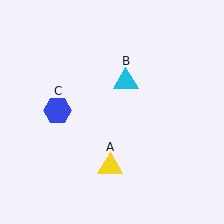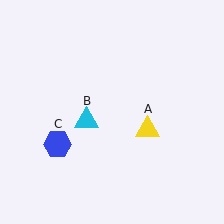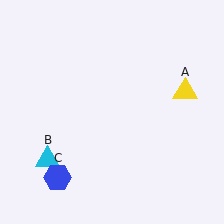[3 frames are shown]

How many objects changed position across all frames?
3 objects changed position: yellow triangle (object A), cyan triangle (object B), blue hexagon (object C).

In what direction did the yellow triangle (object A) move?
The yellow triangle (object A) moved up and to the right.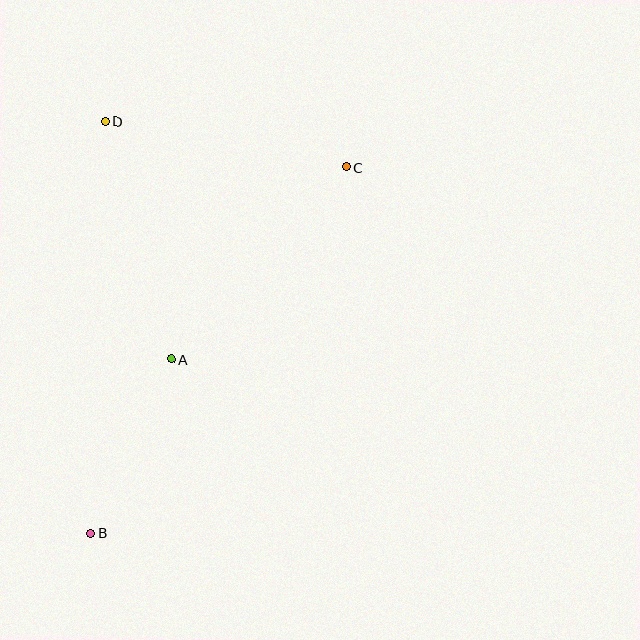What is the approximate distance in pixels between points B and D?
The distance between B and D is approximately 412 pixels.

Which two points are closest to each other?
Points A and B are closest to each other.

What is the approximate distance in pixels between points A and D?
The distance between A and D is approximately 246 pixels.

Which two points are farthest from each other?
Points B and C are farthest from each other.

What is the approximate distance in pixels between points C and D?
The distance between C and D is approximately 244 pixels.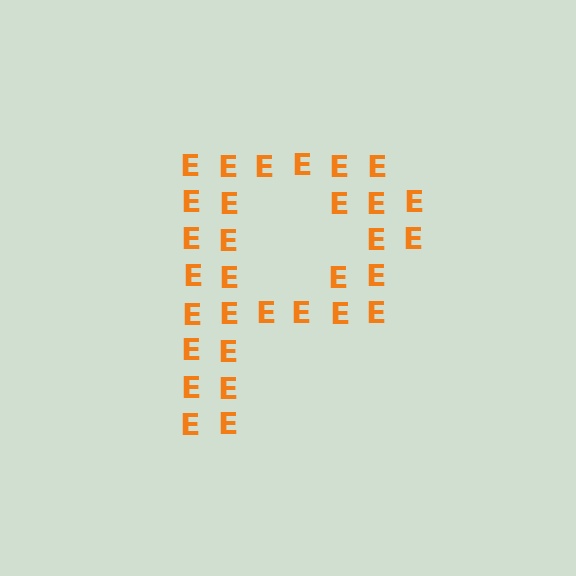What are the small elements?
The small elements are letter E's.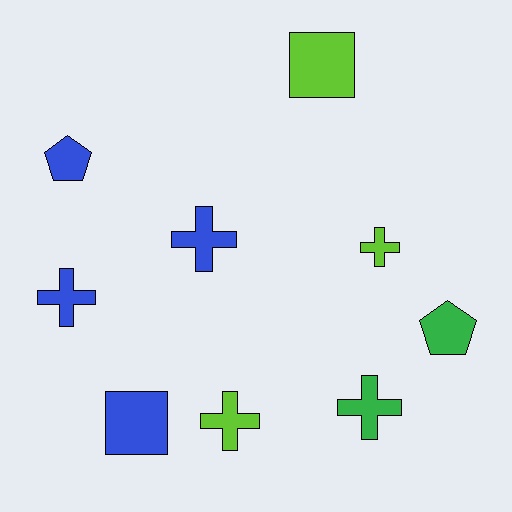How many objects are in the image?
There are 9 objects.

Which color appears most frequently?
Blue, with 4 objects.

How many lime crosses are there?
There are 2 lime crosses.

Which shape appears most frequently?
Cross, with 5 objects.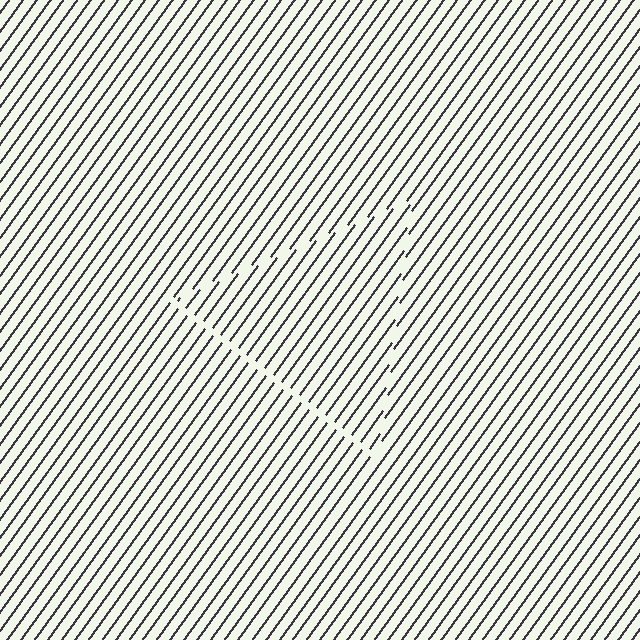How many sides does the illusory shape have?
3 sides — the line-ends trace a triangle.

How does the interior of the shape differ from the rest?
The interior of the shape contains the same grating, shifted by half a period — the contour is defined by the phase discontinuity where line-ends from the inner and outer gratings abut.